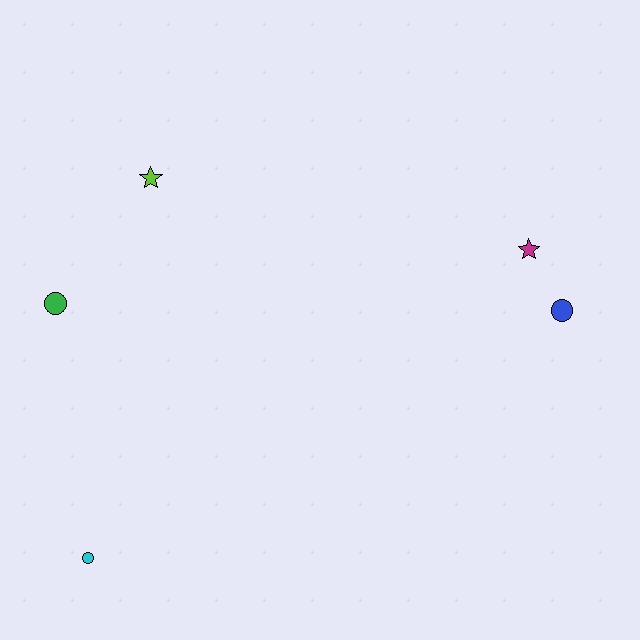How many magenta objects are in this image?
There is 1 magenta object.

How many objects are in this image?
There are 5 objects.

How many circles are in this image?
There are 3 circles.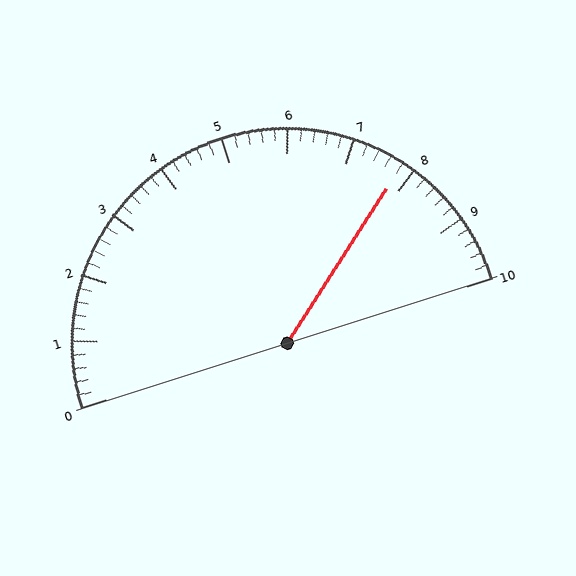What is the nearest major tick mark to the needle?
The nearest major tick mark is 8.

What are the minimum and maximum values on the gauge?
The gauge ranges from 0 to 10.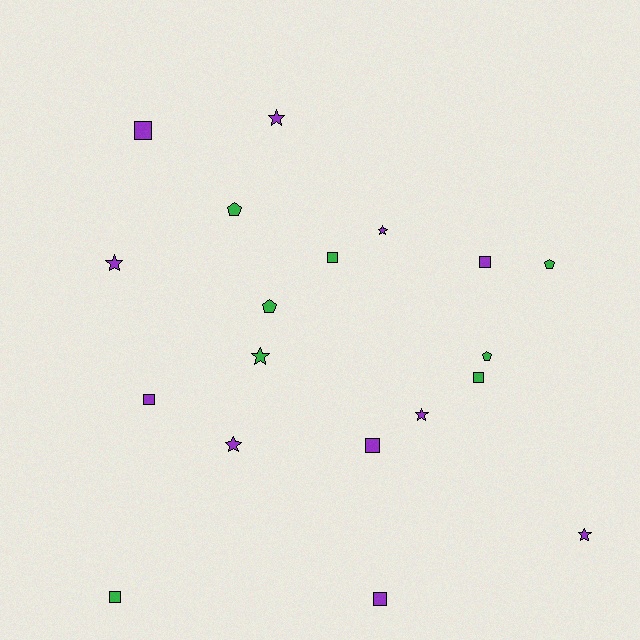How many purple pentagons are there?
There are no purple pentagons.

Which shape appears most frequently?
Square, with 8 objects.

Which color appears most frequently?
Purple, with 11 objects.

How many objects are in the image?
There are 19 objects.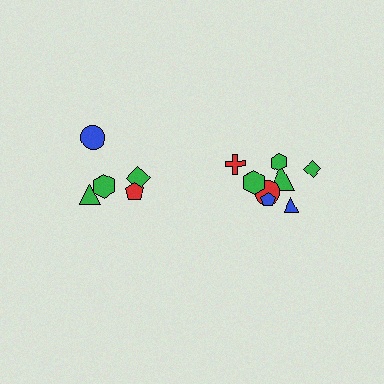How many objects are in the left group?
There are 5 objects.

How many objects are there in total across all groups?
There are 13 objects.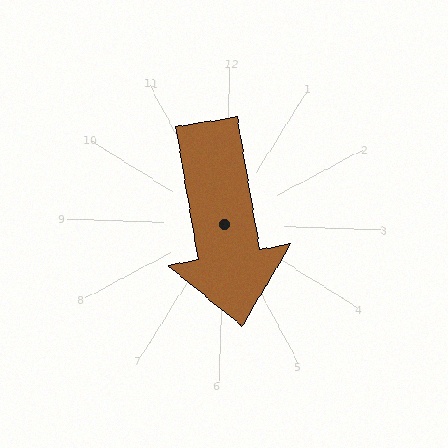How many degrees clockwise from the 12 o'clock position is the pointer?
Approximately 168 degrees.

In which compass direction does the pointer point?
South.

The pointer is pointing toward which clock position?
Roughly 6 o'clock.